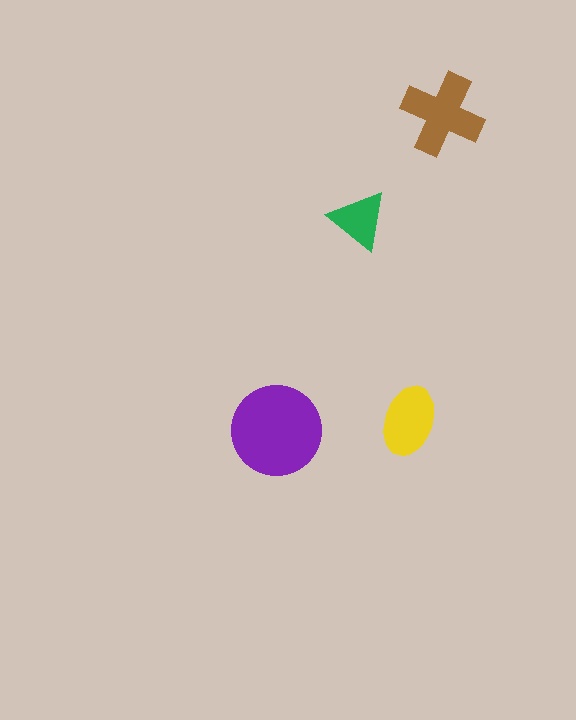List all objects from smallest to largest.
The green triangle, the yellow ellipse, the brown cross, the purple circle.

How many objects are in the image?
There are 4 objects in the image.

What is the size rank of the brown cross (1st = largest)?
2nd.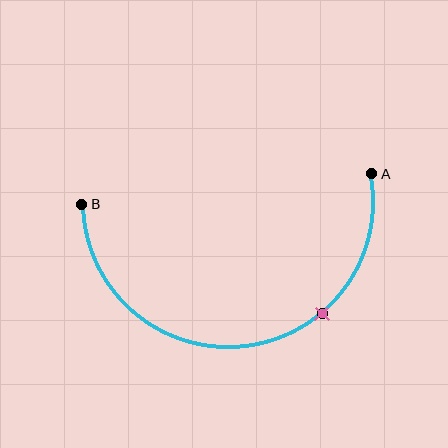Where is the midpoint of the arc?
The arc midpoint is the point on the curve farthest from the straight line joining A and B. It sits below that line.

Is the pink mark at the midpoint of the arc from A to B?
No. The pink mark lies on the arc but is closer to endpoint A. The arc midpoint would be at the point on the curve equidistant along the arc from both A and B.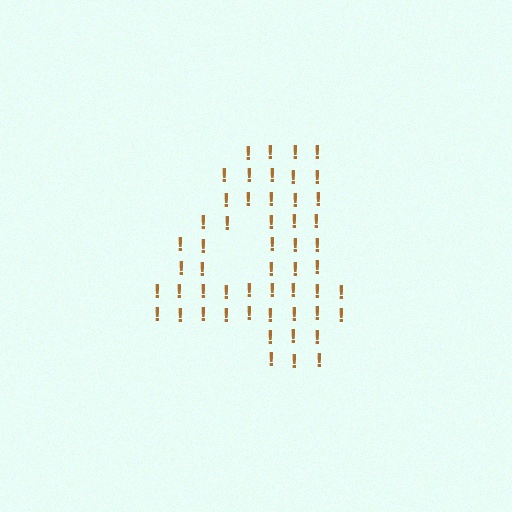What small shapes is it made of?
It is made of small exclamation marks.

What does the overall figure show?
The overall figure shows the digit 4.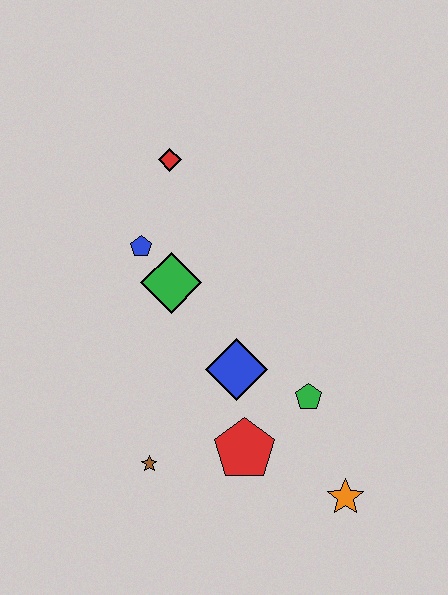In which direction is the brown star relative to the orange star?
The brown star is to the left of the orange star.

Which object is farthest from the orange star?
The red diamond is farthest from the orange star.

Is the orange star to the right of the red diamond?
Yes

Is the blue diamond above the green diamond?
No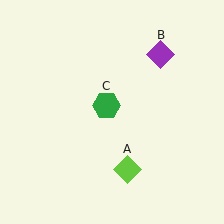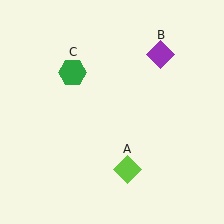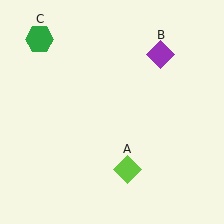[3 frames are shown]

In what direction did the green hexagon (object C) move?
The green hexagon (object C) moved up and to the left.